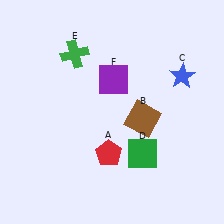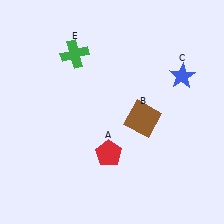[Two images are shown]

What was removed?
The purple square (F), the green square (D) were removed in Image 2.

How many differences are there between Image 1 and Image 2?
There are 2 differences between the two images.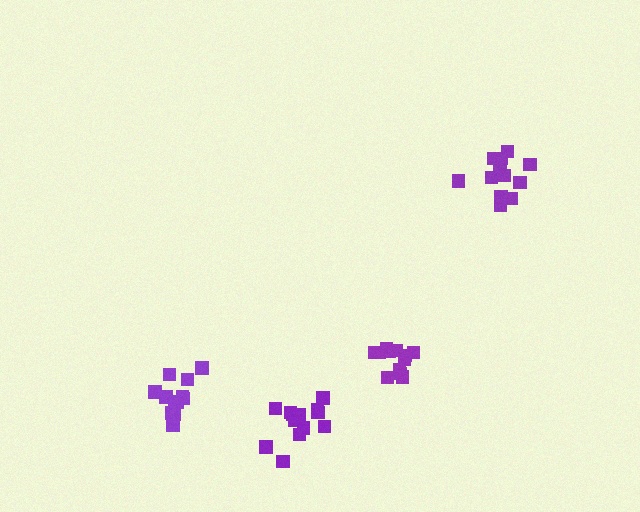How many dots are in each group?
Group 1: 12 dots, Group 2: 13 dots, Group 3: 13 dots, Group 4: 12 dots (50 total).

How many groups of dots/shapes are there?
There are 4 groups.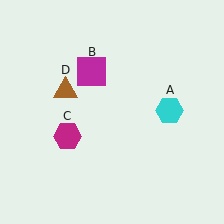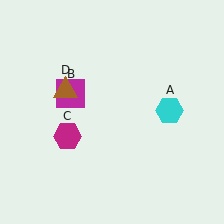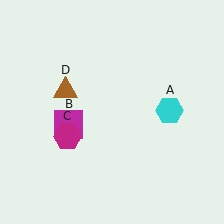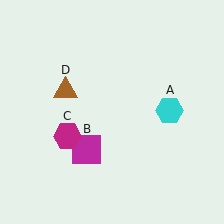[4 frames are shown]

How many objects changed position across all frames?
1 object changed position: magenta square (object B).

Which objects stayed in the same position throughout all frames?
Cyan hexagon (object A) and magenta hexagon (object C) and brown triangle (object D) remained stationary.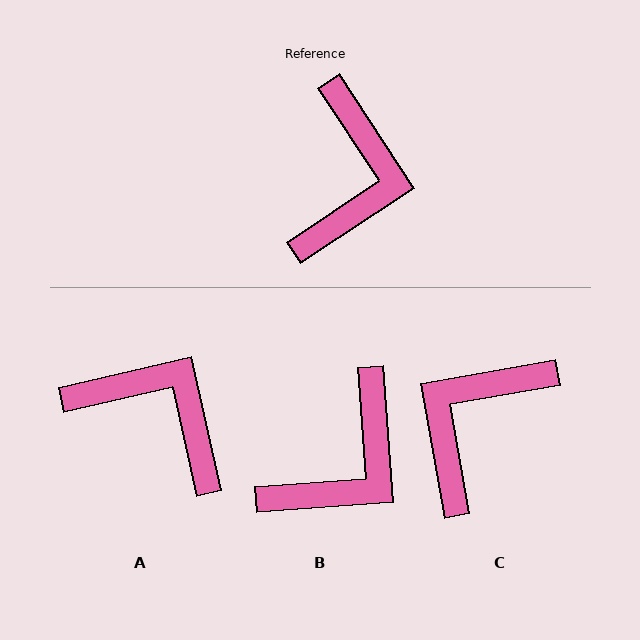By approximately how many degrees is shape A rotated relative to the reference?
Approximately 69 degrees counter-clockwise.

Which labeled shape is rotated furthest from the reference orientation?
C, about 156 degrees away.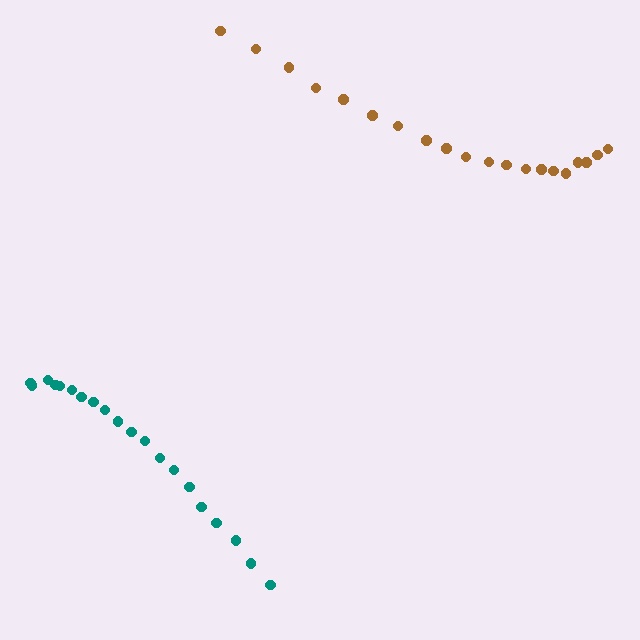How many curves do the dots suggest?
There are 2 distinct paths.